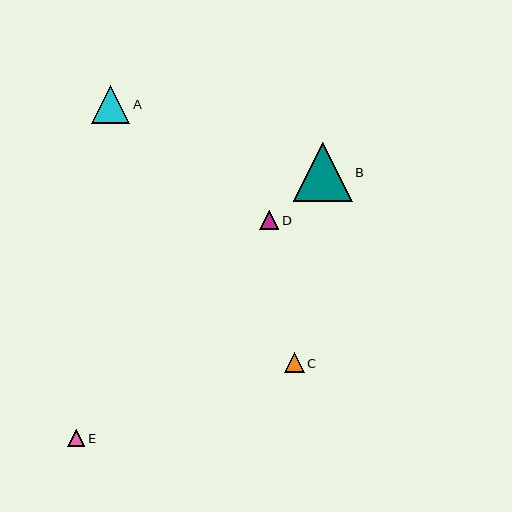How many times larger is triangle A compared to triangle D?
Triangle A is approximately 2.0 times the size of triangle D.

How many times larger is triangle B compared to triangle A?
Triangle B is approximately 1.5 times the size of triangle A.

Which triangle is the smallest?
Triangle E is the smallest with a size of approximately 17 pixels.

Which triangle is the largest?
Triangle B is the largest with a size of approximately 59 pixels.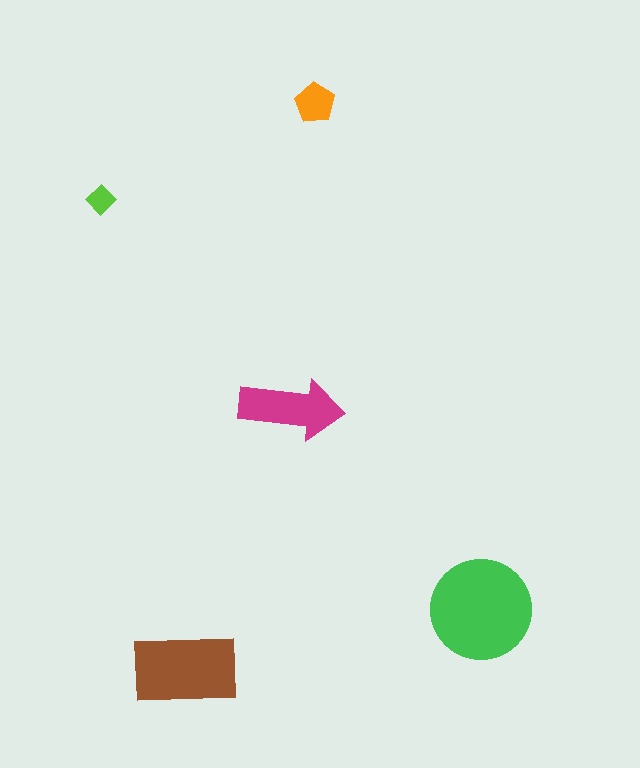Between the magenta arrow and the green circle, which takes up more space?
The green circle.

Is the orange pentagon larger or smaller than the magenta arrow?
Smaller.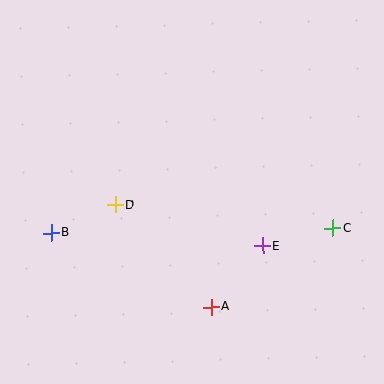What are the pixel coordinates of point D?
Point D is at (116, 205).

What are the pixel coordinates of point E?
Point E is at (263, 246).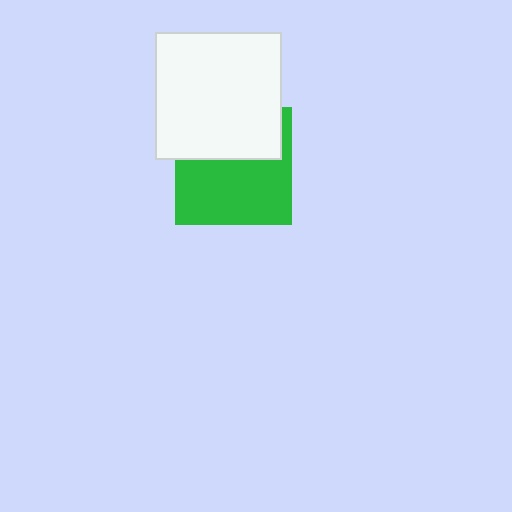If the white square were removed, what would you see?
You would see the complete green square.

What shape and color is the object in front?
The object in front is a white square.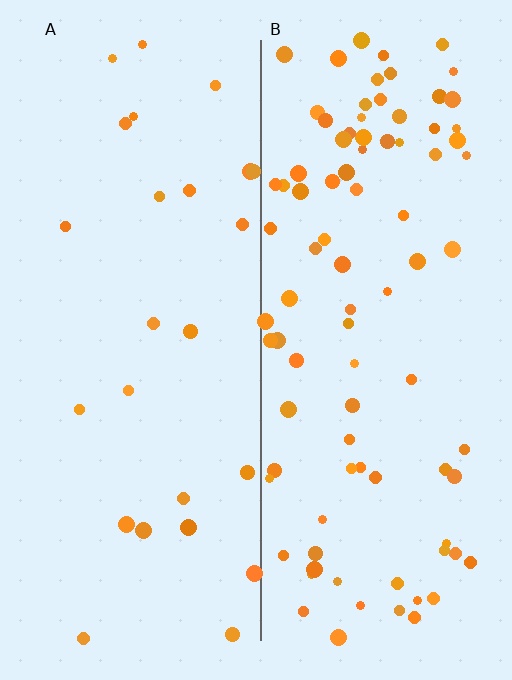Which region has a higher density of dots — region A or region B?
B (the right).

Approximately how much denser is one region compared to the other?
Approximately 3.7× — region B over region A.